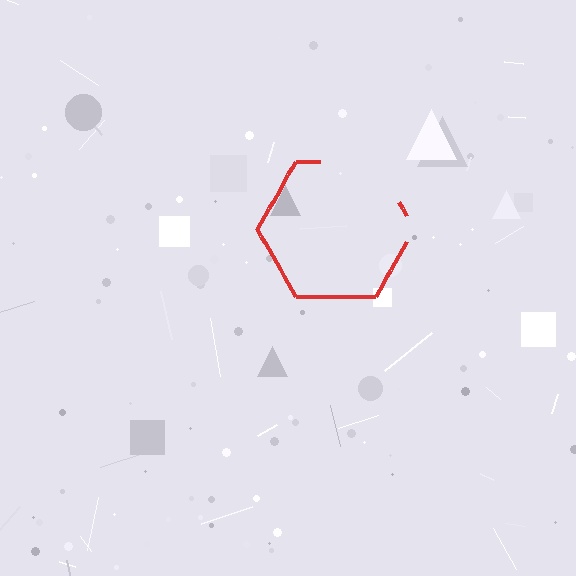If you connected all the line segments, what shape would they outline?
They would outline a hexagon.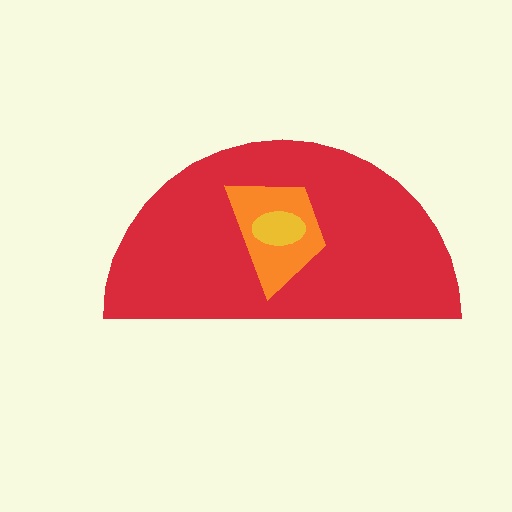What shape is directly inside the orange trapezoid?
The yellow ellipse.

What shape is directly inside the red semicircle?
The orange trapezoid.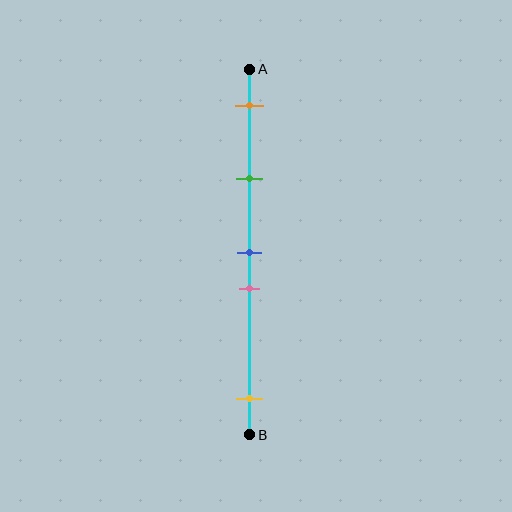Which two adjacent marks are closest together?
The blue and pink marks are the closest adjacent pair.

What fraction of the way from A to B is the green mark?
The green mark is approximately 30% (0.3) of the way from A to B.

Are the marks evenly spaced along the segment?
No, the marks are not evenly spaced.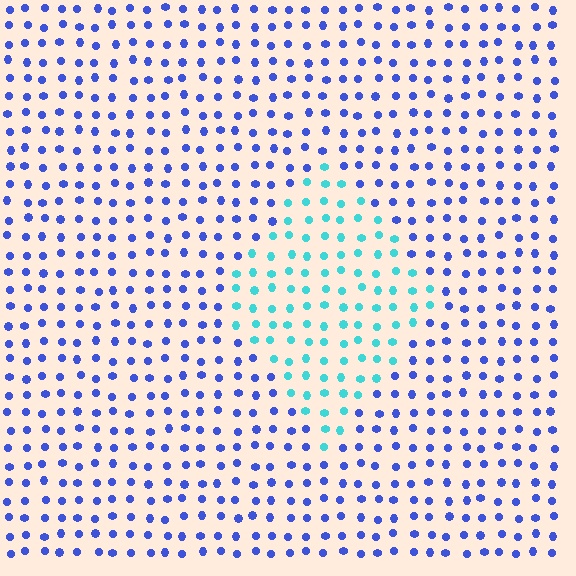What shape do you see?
I see a diamond.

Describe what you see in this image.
The image is filled with small blue elements in a uniform arrangement. A diamond-shaped region is visible where the elements are tinted to a slightly different hue, forming a subtle color boundary.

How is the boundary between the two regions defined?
The boundary is defined purely by a slight shift in hue (about 53 degrees). Spacing, size, and orientation are identical on both sides.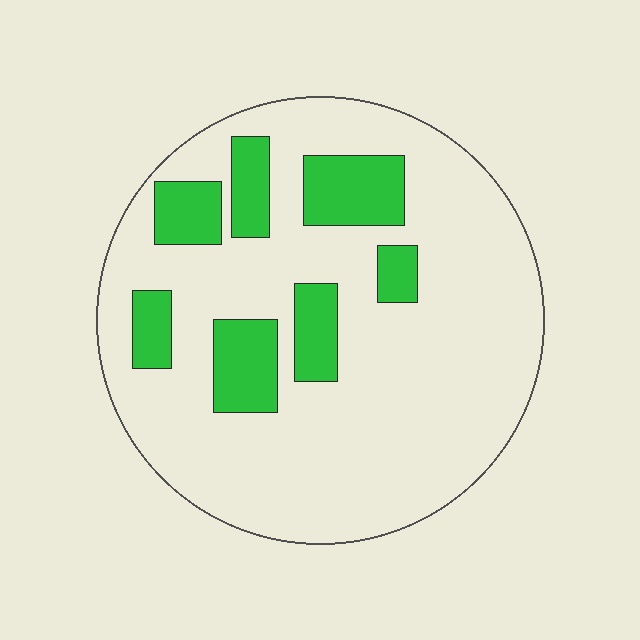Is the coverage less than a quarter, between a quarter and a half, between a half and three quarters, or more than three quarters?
Less than a quarter.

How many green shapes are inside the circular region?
7.